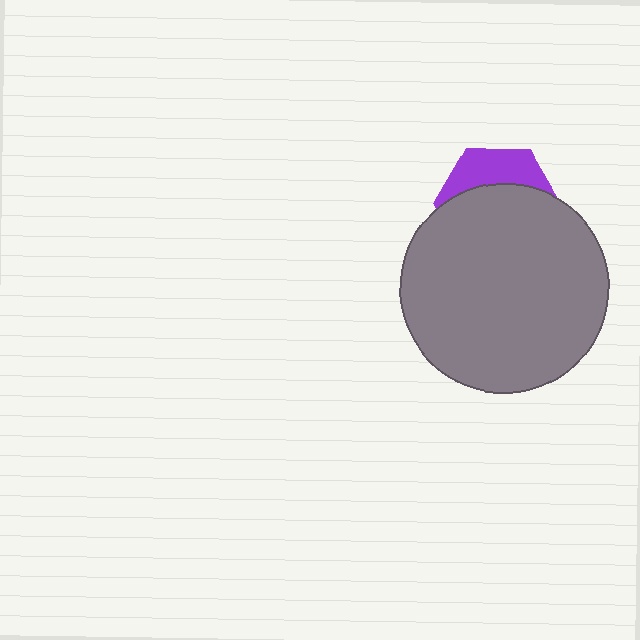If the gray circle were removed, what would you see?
You would see the complete purple hexagon.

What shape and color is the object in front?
The object in front is a gray circle.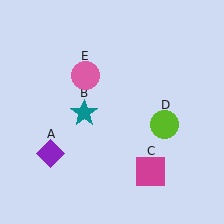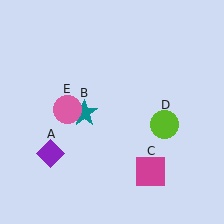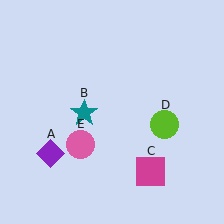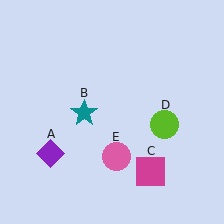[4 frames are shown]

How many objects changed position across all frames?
1 object changed position: pink circle (object E).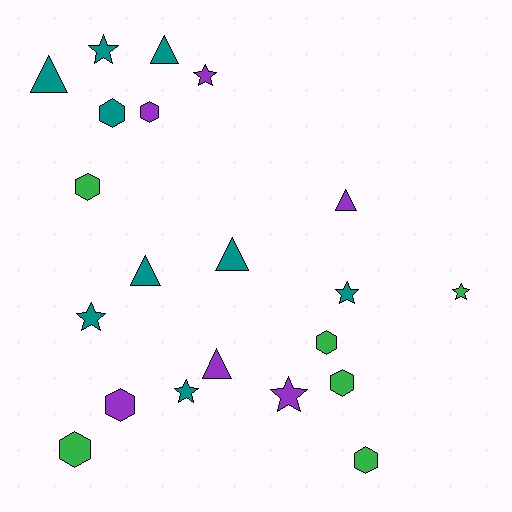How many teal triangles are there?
There are 4 teal triangles.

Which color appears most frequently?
Teal, with 9 objects.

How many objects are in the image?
There are 21 objects.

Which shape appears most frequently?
Hexagon, with 8 objects.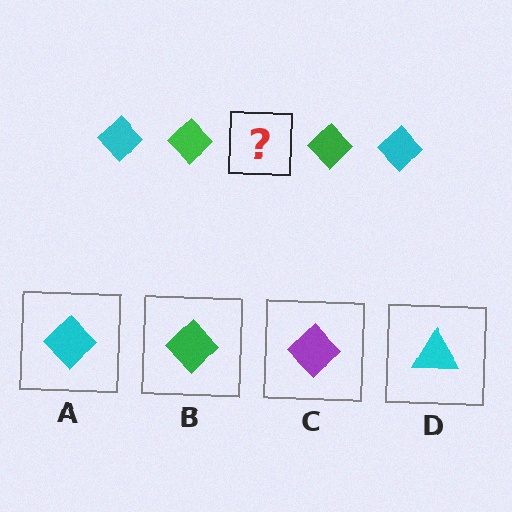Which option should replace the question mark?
Option A.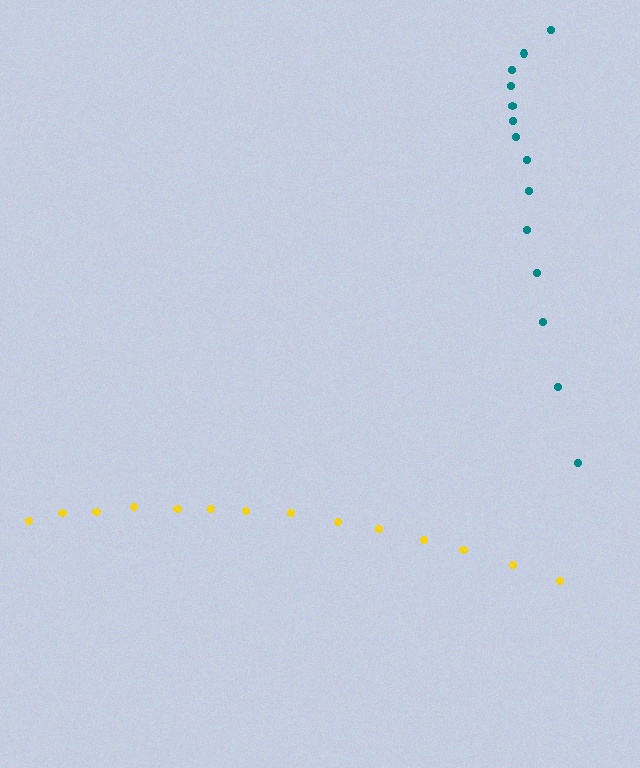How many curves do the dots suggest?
There are 2 distinct paths.